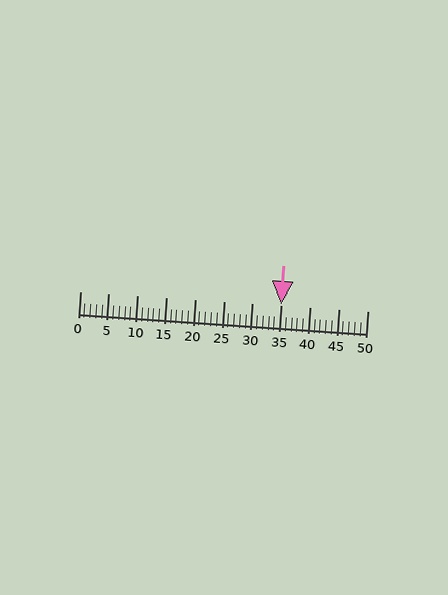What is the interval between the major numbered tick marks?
The major tick marks are spaced 5 units apart.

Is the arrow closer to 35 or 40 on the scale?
The arrow is closer to 35.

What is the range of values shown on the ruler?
The ruler shows values from 0 to 50.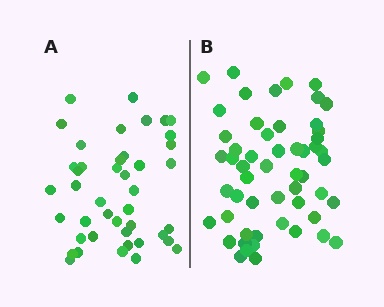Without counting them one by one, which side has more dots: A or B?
Region B (the right region) has more dots.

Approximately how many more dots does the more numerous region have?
Region B has roughly 12 or so more dots than region A.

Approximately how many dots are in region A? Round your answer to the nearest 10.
About 40 dots. (The exact count is 43, which rounds to 40.)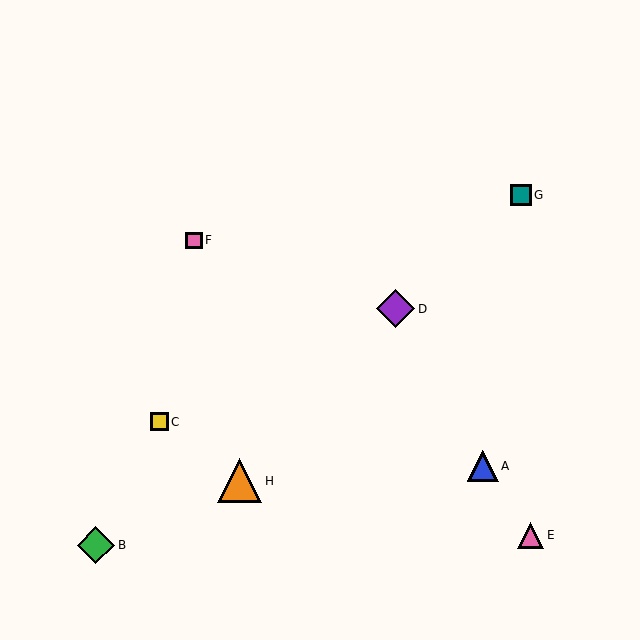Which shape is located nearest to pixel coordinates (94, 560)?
The green diamond (labeled B) at (96, 545) is nearest to that location.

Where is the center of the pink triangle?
The center of the pink triangle is at (531, 535).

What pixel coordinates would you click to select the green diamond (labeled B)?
Click at (96, 545) to select the green diamond B.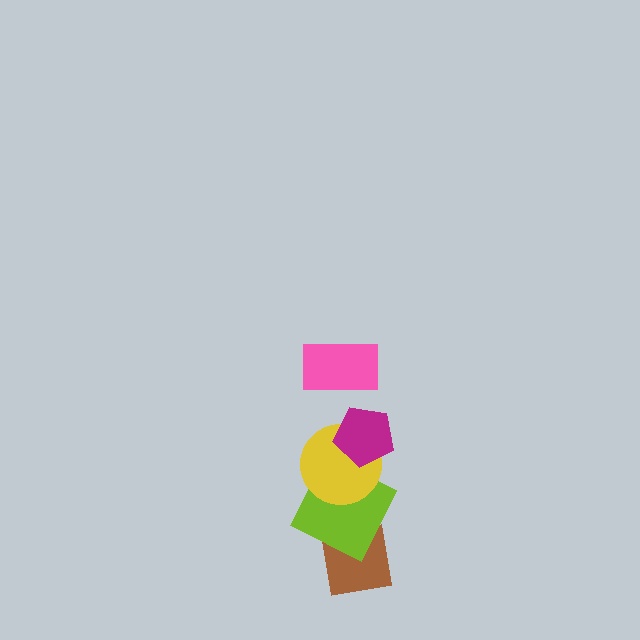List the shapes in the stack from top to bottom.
From top to bottom: the pink rectangle, the magenta pentagon, the yellow circle, the lime square, the brown square.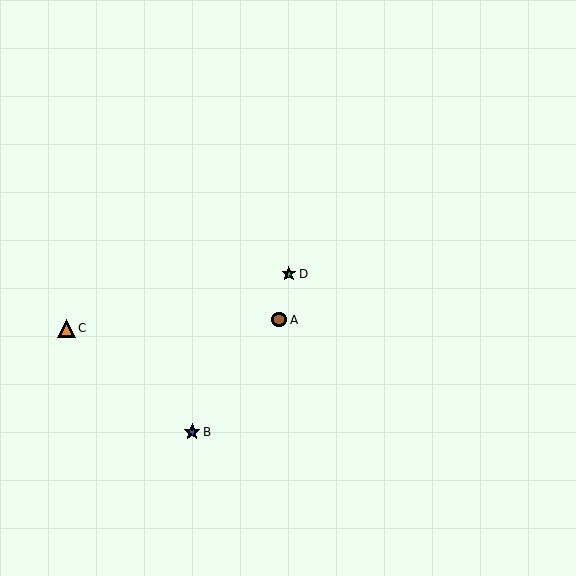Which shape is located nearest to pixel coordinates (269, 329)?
The brown circle (labeled A) at (279, 320) is nearest to that location.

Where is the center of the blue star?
The center of the blue star is at (192, 432).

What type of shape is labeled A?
Shape A is a brown circle.